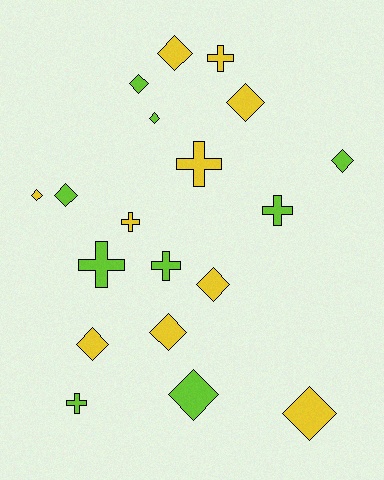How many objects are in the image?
There are 19 objects.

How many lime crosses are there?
There are 4 lime crosses.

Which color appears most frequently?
Yellow, with 10 objects.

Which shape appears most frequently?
Diamond, with 12 objects.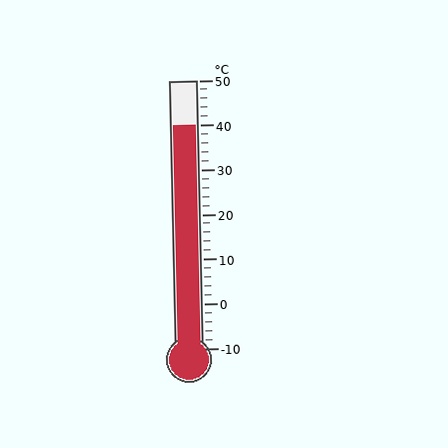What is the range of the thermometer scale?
The thermometer scale ranges from -10°C to 50°C.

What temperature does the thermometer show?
The thermometer shows approximately 40°C.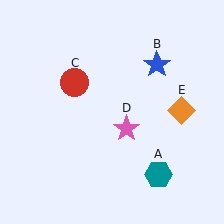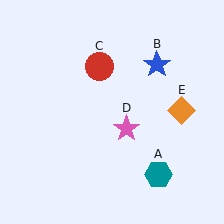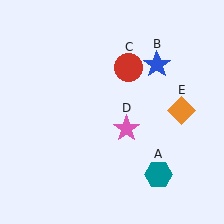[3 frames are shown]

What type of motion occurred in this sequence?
The red circle (object C) rotated clockwise around the center of the scene.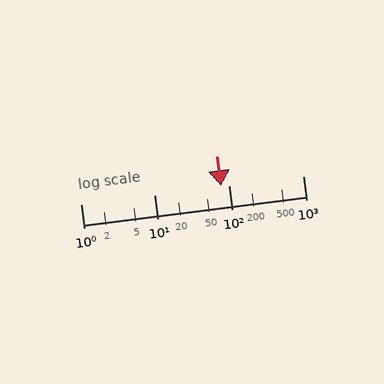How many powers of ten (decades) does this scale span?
The scale spans 3 decades, from 1 to 1000.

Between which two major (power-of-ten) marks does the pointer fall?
The pointer is between 10 and 100.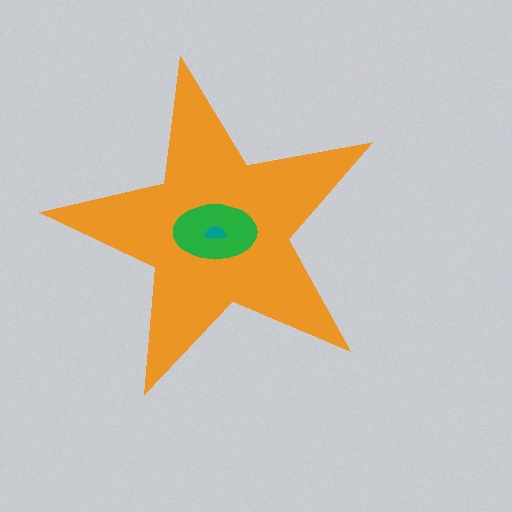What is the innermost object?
The teal semicircle.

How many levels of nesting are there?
3.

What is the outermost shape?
The orange star.